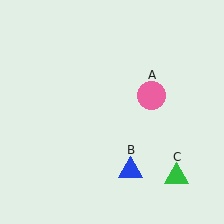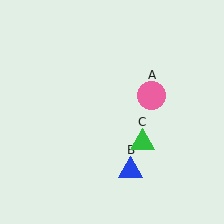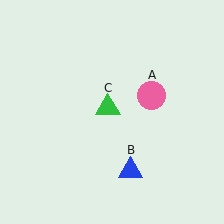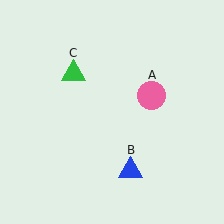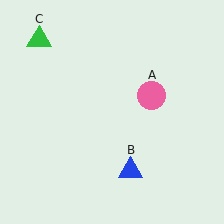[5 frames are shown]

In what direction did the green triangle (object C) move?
The green triangle (object C) moved up and to the left.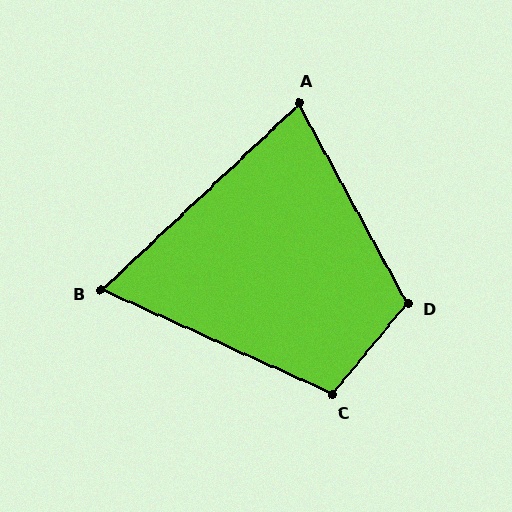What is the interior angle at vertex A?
Approximately 75 degrees (acute).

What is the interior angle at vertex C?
Approximately 105 degrees (obtuse).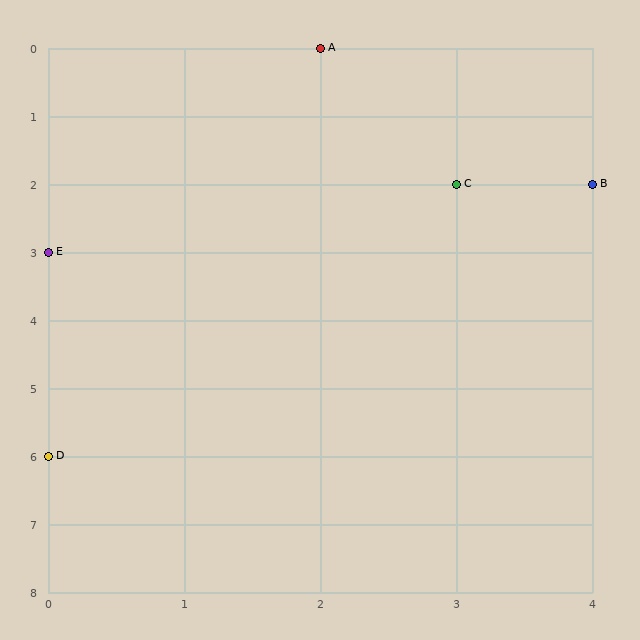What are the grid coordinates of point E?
Point E is at grid coordinates (0, 3).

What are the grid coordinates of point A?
Point A is at grid coordinates (2, 0).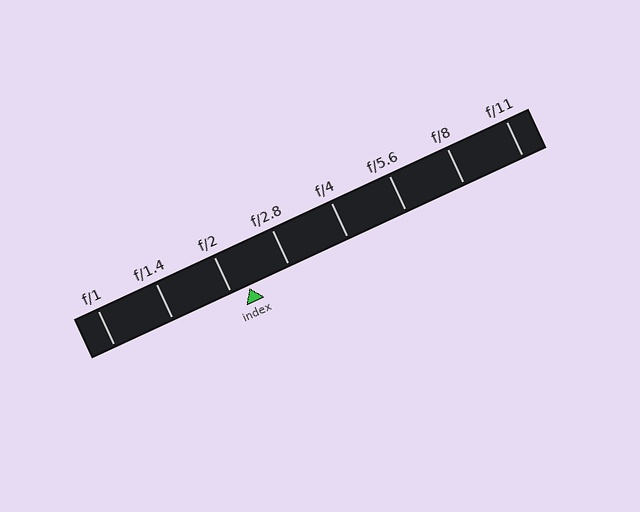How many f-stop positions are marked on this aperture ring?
There are 8 f-stop positions marked.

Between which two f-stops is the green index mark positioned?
The index mark is between f/2 and f/2.8.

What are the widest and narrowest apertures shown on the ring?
The widest aperture shown is f/1 and the narrowest is f/11.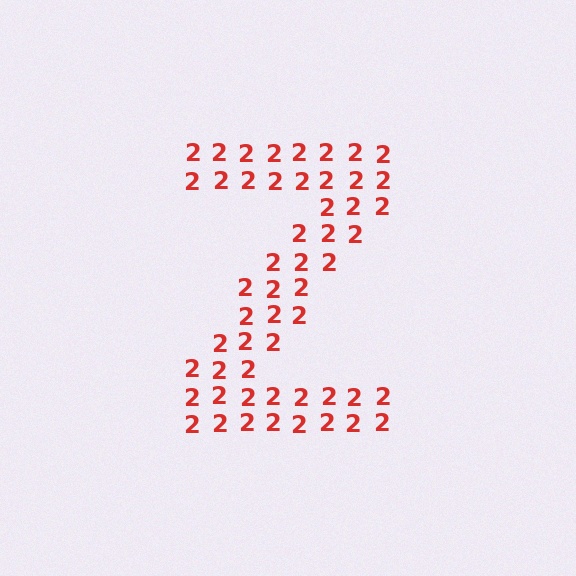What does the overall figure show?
The overall figure shows the letter Z.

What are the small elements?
The small elements are digit 2's.